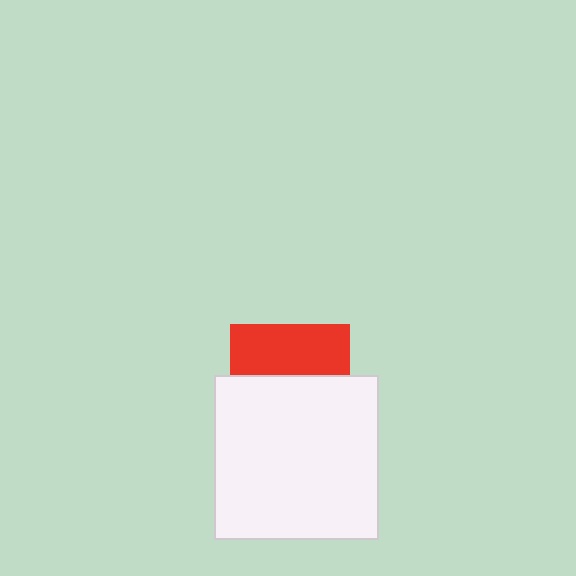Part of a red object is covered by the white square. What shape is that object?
It is a square.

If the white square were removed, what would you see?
You would see the complete red square.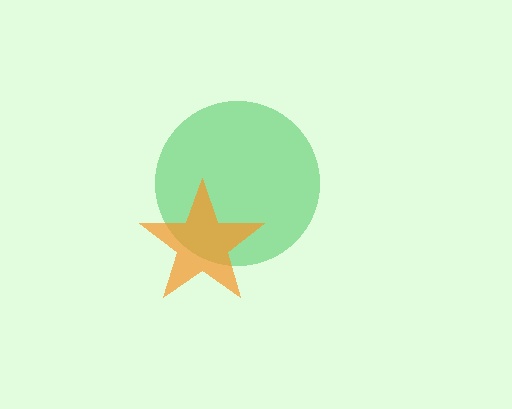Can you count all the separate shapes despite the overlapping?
Yes, there are 2 separate shapes.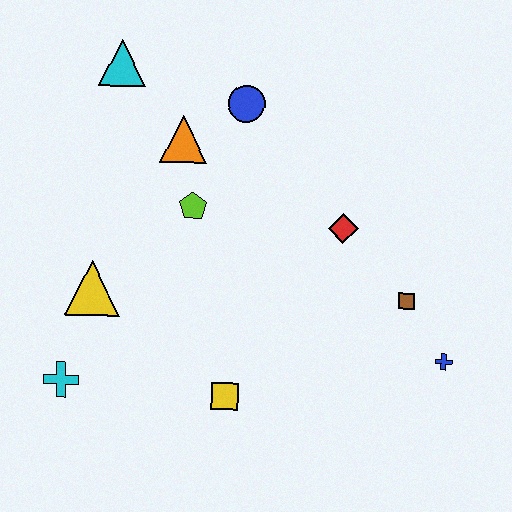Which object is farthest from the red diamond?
The cyan cross is farthest from the red diamond.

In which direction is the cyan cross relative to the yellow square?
The cyan cross is to the left of the yellow square.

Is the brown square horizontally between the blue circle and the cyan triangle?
No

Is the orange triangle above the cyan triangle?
No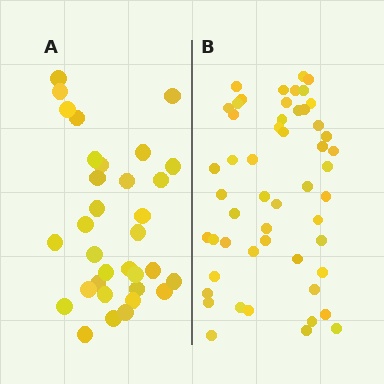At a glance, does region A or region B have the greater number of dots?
Region B (the right region) has more dots.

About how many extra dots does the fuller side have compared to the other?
Region B has approximately 20 more dots than region A.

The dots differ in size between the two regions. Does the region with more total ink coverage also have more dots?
No. Region A has more total ink coverage because its dots are larger, but region B actually contains more individual dots. Total area can be misleading — the number of items is what matters here.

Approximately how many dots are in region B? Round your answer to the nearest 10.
About 50 dots. (The exact count is 52, which rounds to 50.)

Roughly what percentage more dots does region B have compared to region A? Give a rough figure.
About 60% more.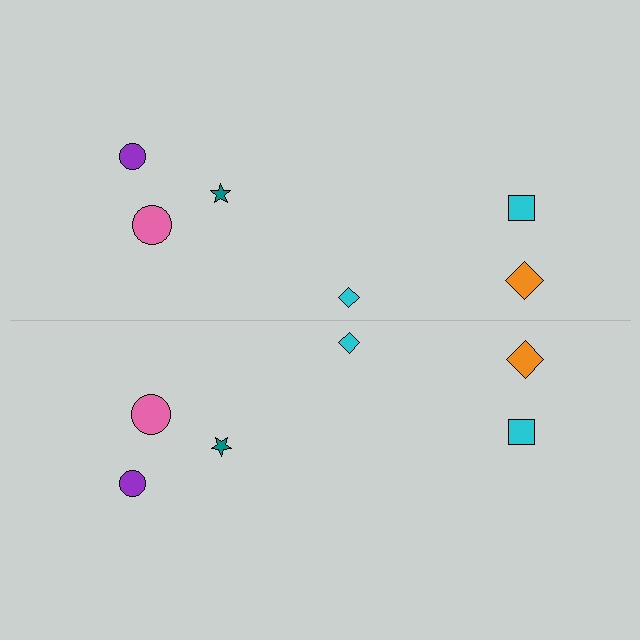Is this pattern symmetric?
Yes, this pattern has bilateral (reflection) symmetry.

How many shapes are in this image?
There are 12 shapes in this image.